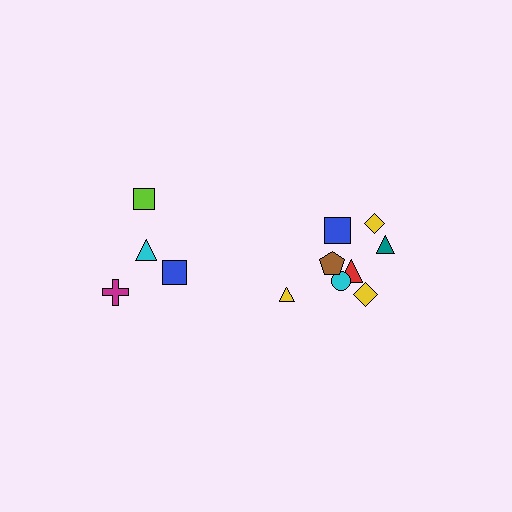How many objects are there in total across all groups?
There are 12 objects.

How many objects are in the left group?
There are 4 objects.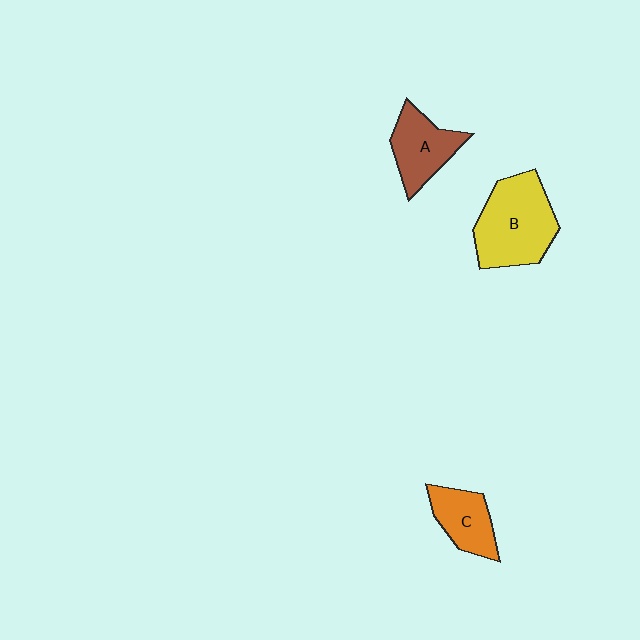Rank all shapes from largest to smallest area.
From largest to smallest: B (yellow), A (brown), C (orange).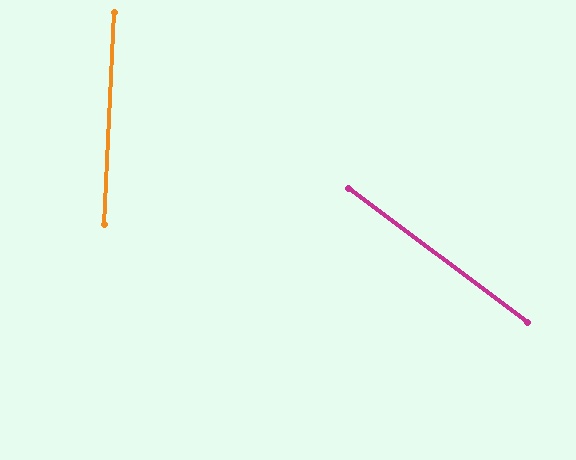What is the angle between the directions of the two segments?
Approximately 56 degrees.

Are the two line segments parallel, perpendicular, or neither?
Neither parallel nor perpendicular — they differ by about 56°.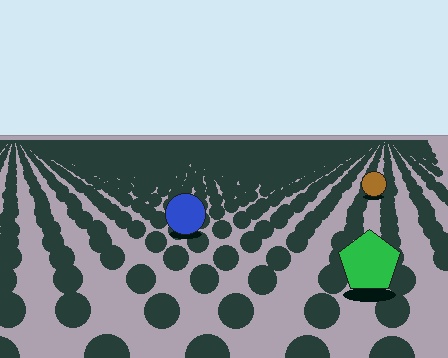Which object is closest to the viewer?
The green pentagon is closest. The texture marks near it are larger and more spread out.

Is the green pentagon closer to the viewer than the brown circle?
Yes. The green pentagon is closer — you can tell from the texture gradient: the ground texture is coarser near it.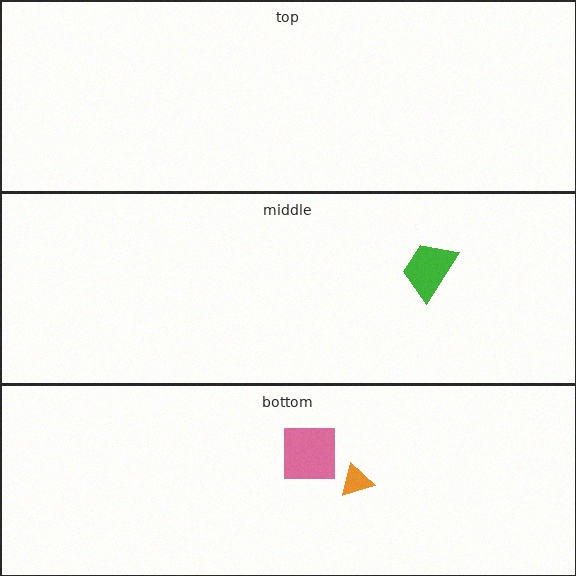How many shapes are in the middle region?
1.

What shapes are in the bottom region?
The pink square, the orange triangle.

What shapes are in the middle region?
The green trapezoid.